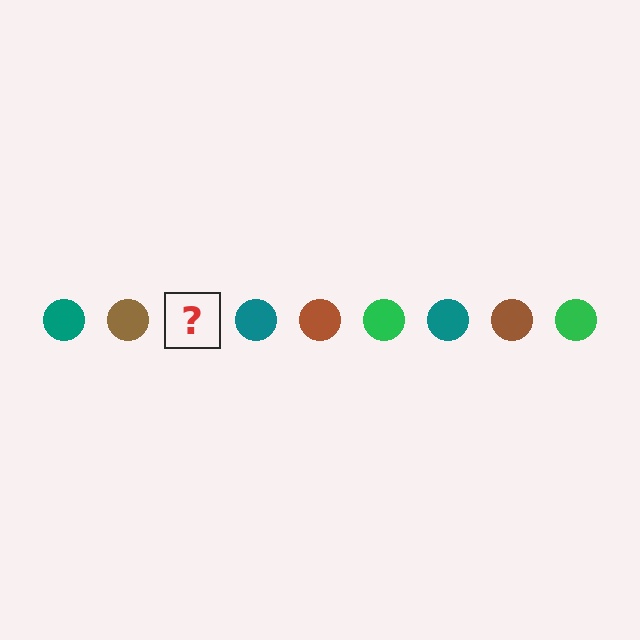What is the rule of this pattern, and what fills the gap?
The rule is that the pattern cycles through teal, brown, green circles. The gap should be filled with a green circle.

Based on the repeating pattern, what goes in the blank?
The blank should be a green circle.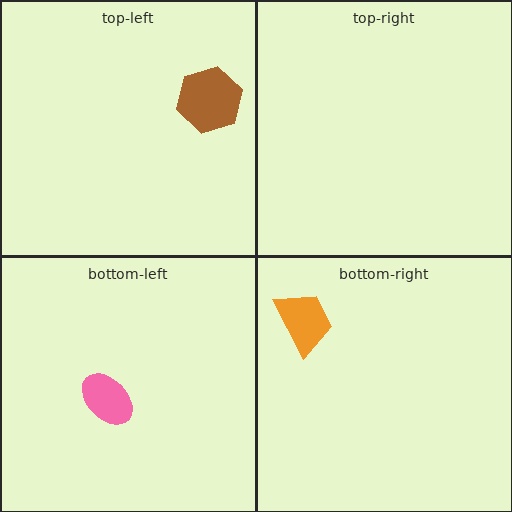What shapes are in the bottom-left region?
The pink ellipse.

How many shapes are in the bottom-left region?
1.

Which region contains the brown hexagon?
The top-left region.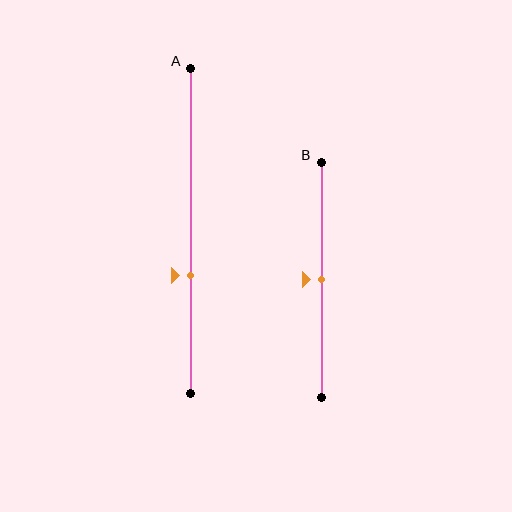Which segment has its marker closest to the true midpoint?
Segment B has its marker closest to the true midpoint.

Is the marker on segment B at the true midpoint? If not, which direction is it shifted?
Yes, the marker on segment B is at the true midpoint.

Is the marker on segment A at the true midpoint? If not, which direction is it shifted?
No, the marker on segment A is shifted downward by about 14% of the segment length.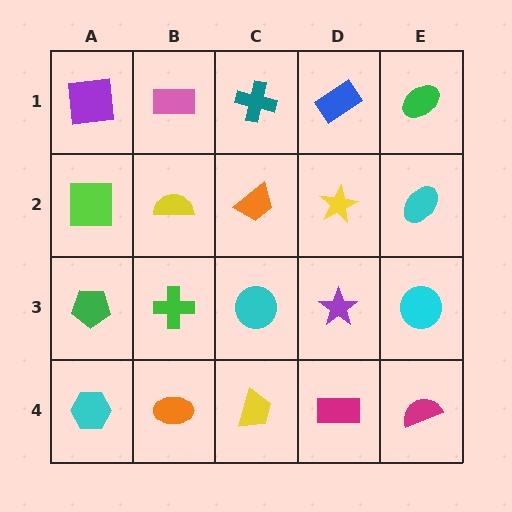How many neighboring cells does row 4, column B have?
3.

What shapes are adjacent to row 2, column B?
A pink rectangle (row 1, column B), a green cross (row 3, column B), a lime square (row 2, column A), an orange trapezoid (row 2, column C).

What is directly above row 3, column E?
A cyan ellipse.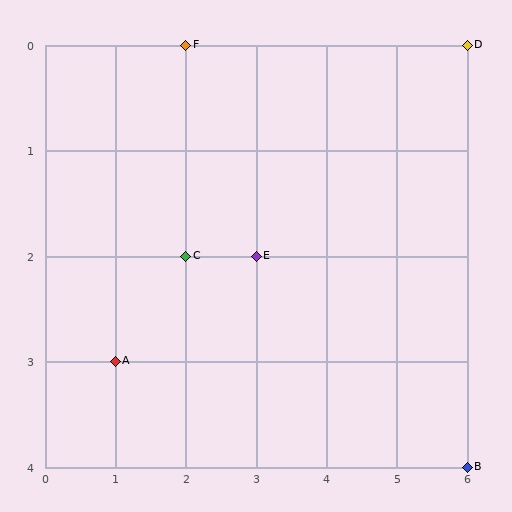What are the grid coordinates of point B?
Point B is at grid coordinates (6, 4).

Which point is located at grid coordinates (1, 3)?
Point A is at (1, 3).